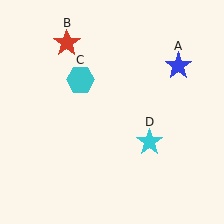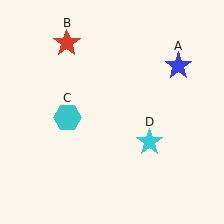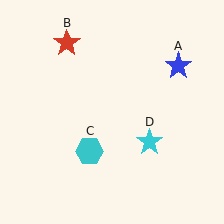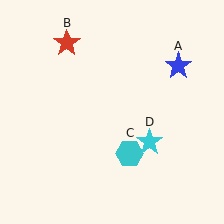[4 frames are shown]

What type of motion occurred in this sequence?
The cyan hexagon (object C) rotated counterclockwise around the center of the scene.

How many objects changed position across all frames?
1 object changed position: cyan hexagon (object C).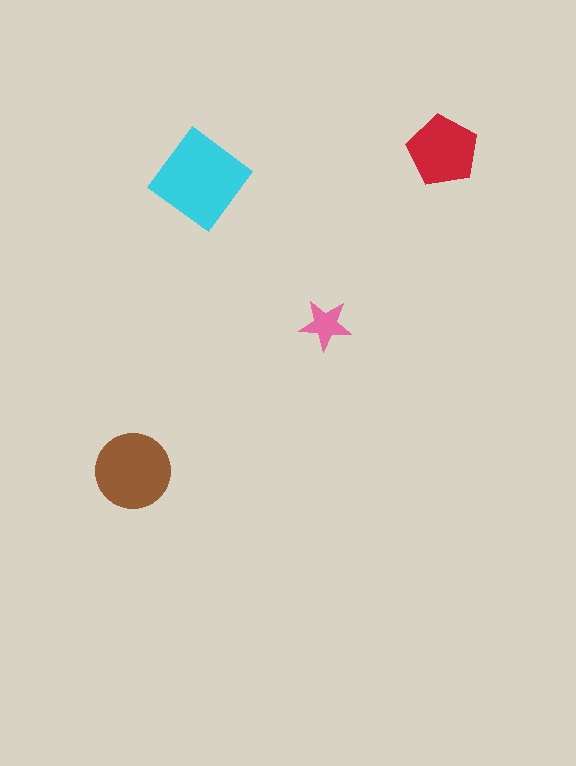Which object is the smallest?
The pink star.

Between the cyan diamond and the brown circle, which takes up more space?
The cyan diamond.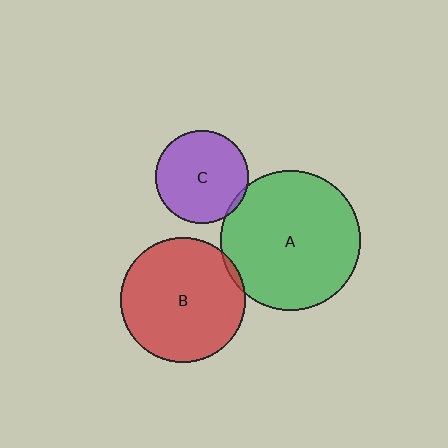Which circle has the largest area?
Circle A (green).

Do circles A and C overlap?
Yes.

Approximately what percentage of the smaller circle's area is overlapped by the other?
Approximately 5%.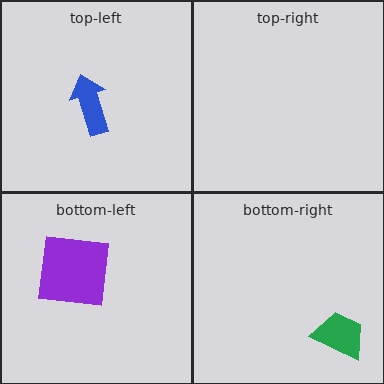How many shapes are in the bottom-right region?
1.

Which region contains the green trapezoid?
The bottom-right region.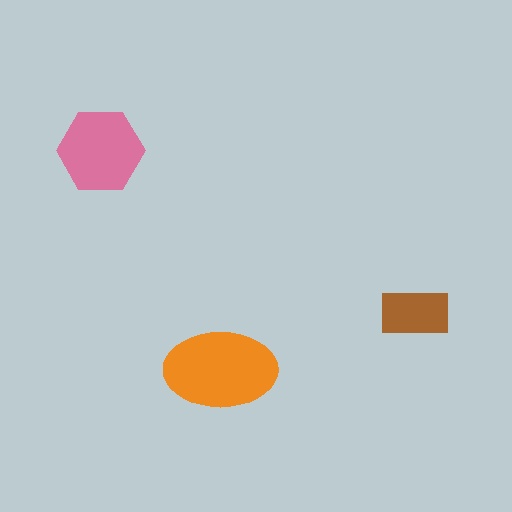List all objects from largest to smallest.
The orange ellipse, the pink hexagon, the brown rectangle.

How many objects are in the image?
There are 3 objects in the image.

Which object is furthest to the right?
The brown rectangle is rightmost.